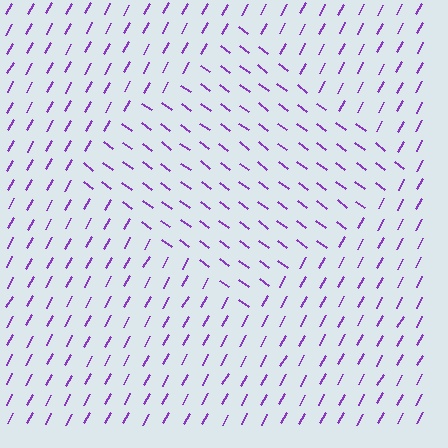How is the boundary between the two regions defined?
The boundary is defined purely by a change in line orientation (approximately 83 degrees difference). All lines are the same color and thickness.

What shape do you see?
I see a diamond.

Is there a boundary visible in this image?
Yes, there is a texture boundary formed by a change in line orientation.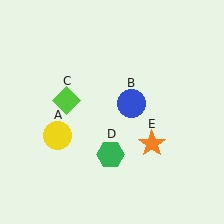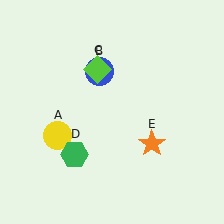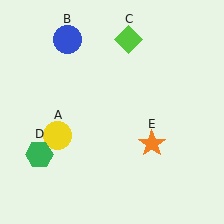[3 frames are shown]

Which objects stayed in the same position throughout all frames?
Yellow circle (object A) and orange star (object E) remained stationary.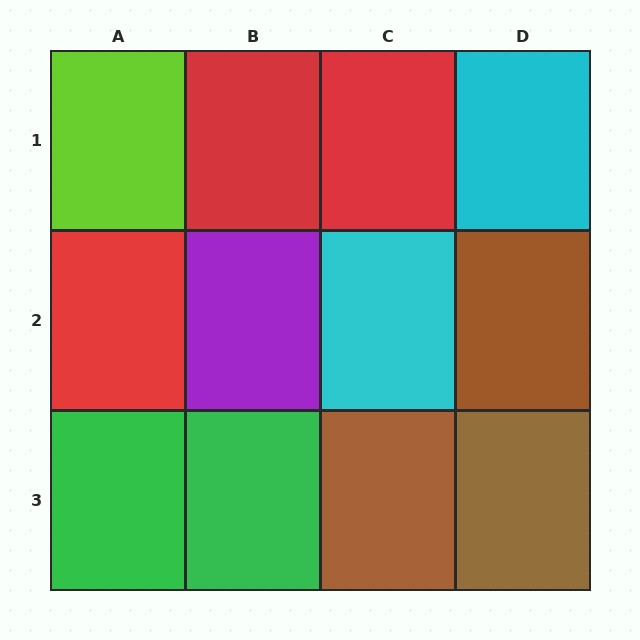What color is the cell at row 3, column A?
Green.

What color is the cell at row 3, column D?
Brown.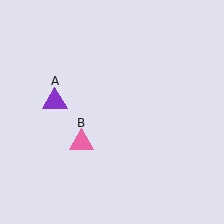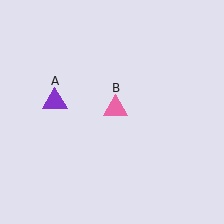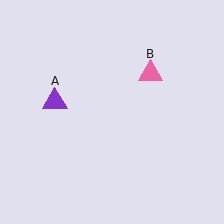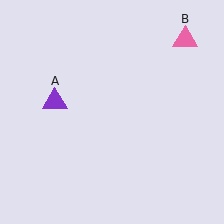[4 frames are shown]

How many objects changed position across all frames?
1 object changed position: pink triangle (object B).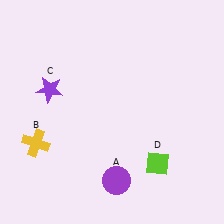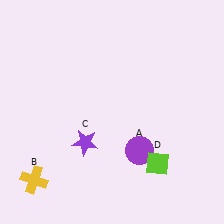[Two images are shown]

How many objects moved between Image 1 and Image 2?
3 objects moved between the two images.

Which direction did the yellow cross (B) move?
The yellow cross (B) moved down.